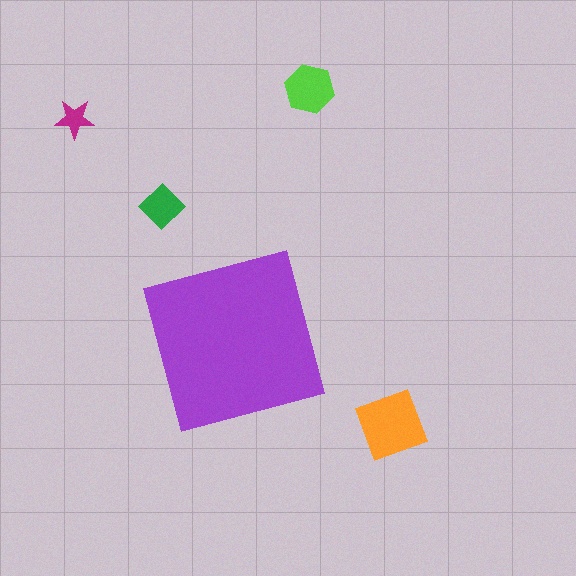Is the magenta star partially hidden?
No, the magenta star is fully visible.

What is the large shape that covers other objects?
A purple square.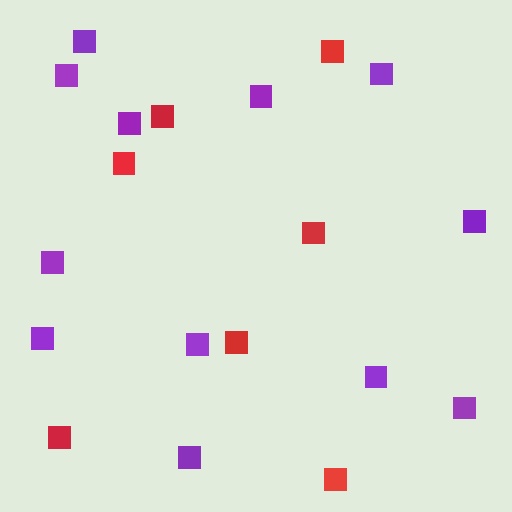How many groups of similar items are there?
There are 2 groups: one group of red squares (7) and one group of purple squares (12).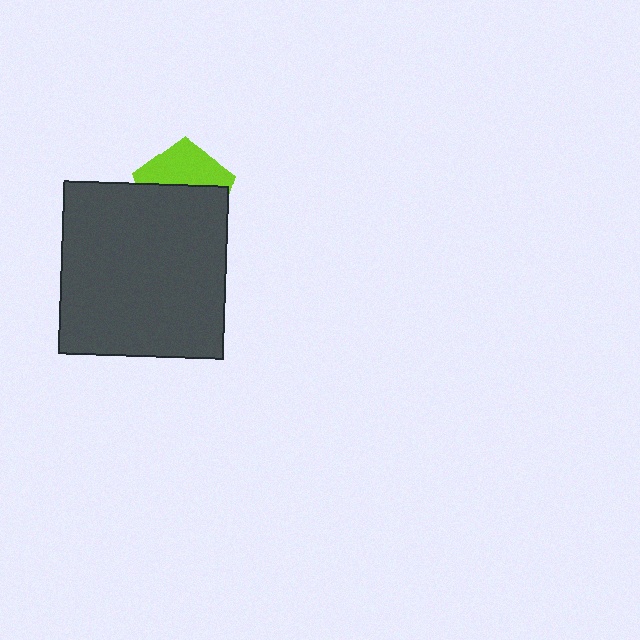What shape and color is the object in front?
The object in front is a dark gray rectangle.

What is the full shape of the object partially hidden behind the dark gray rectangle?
The partially hidden object is a lime pentagon.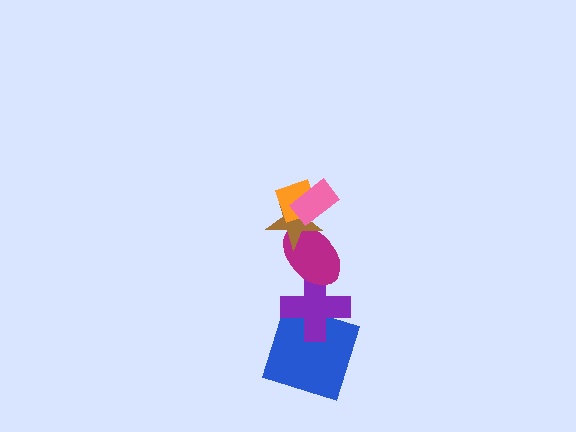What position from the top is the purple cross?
The purple cross is 5th from the top.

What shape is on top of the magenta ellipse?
The brown star is on top of the magenta ellipse.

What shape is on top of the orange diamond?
The pink rectangle is on top of the orange diamond.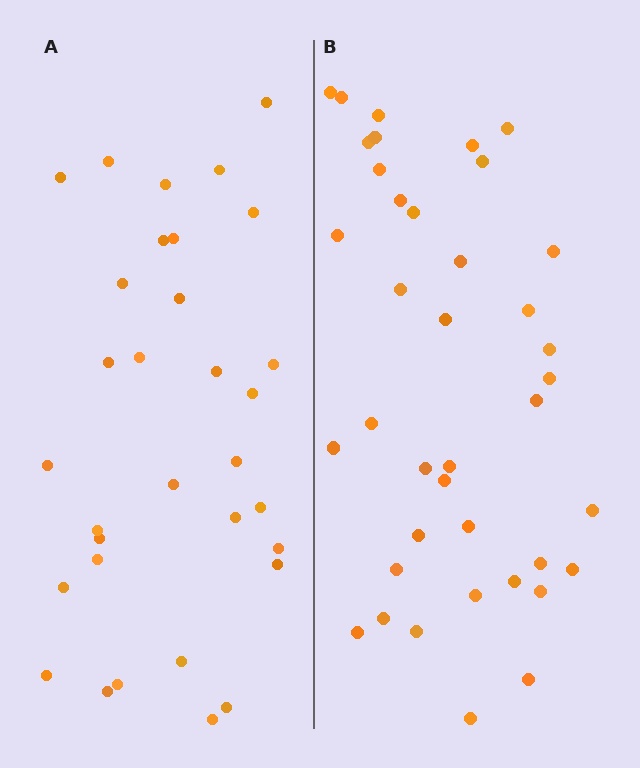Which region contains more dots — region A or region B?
Region B (the right region) has more dots.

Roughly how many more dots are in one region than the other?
Region B has roughly 8 or so more dots than region A.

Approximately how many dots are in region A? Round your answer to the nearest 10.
About 30 dots. (The exact count is 32, which rounds to 30.)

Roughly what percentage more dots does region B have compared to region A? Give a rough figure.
About 20% more.